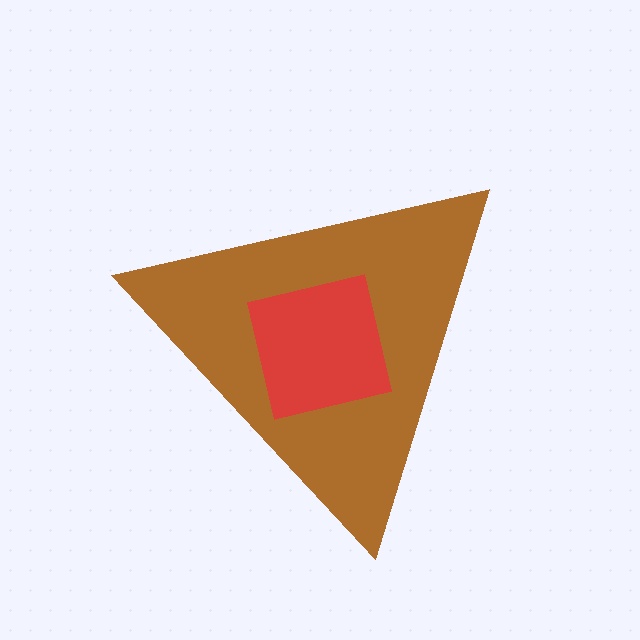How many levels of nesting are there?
2.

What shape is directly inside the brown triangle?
The red square.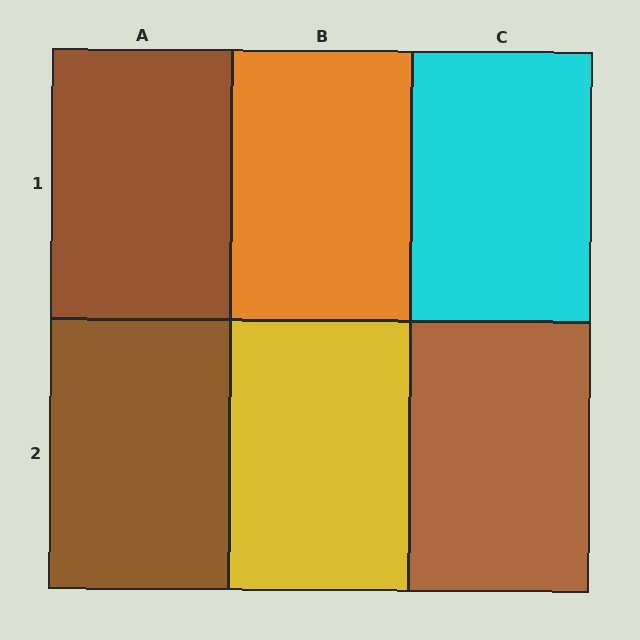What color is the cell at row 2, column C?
Brown.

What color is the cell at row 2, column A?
Brown.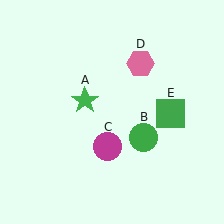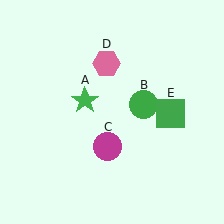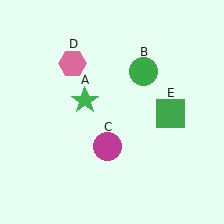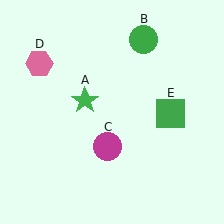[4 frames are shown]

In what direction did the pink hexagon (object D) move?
The pink hexagon (object D) moved left.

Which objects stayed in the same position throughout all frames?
Green star (object A) and magenta circle (object C) and green square (object E) remained stationary.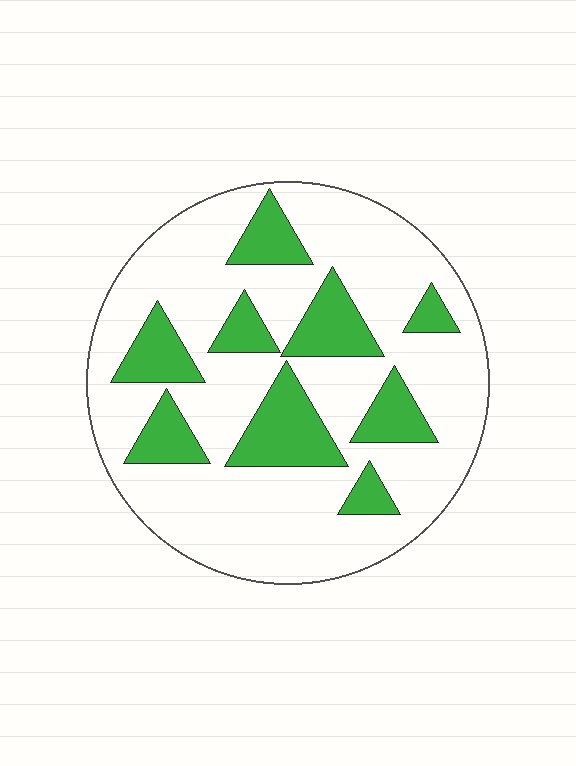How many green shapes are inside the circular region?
9.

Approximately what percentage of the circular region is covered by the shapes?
Approximately 25%.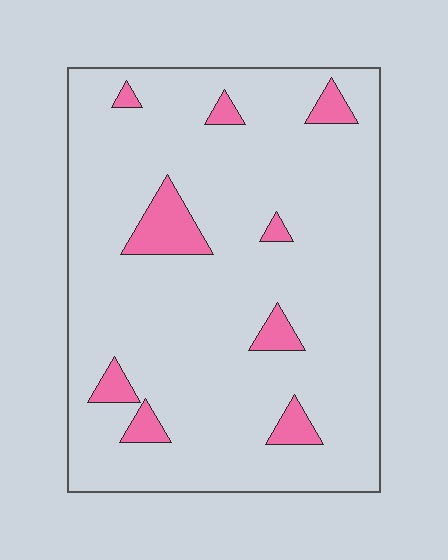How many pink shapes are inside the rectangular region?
9.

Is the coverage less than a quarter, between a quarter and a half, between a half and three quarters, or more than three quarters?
Less than a quarter.